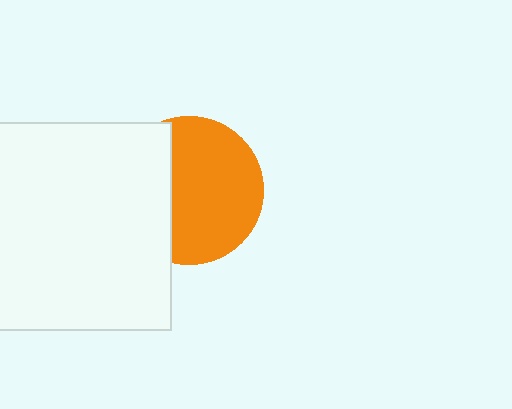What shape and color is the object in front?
The object in front is a white square.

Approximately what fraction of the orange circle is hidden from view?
Roughly 35% of the orange circle is hidden behind the white square.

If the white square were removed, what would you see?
You would see the complete orange circle.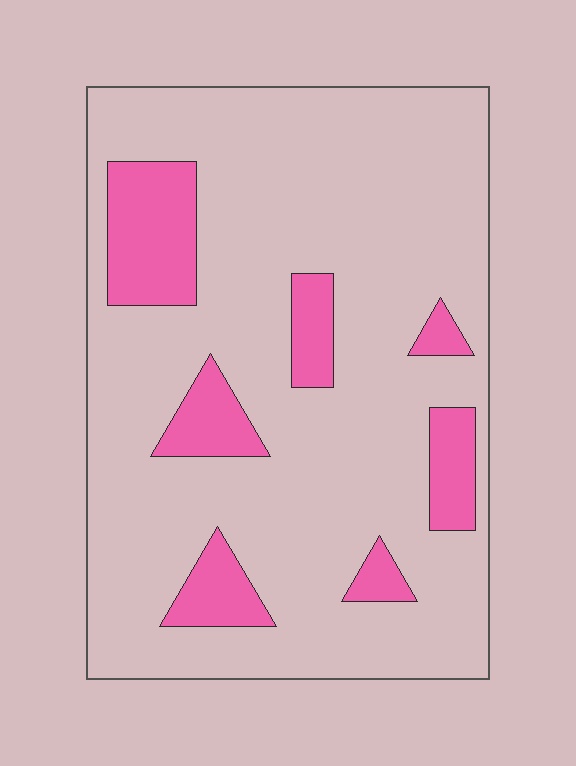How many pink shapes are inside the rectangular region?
7.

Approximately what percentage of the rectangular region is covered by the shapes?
Approximately 15%.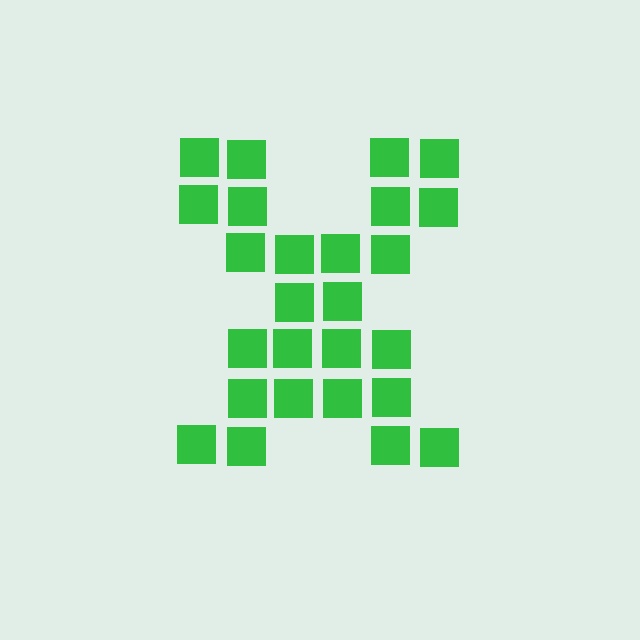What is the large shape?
The large shape is the letter X.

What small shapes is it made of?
It is made of small squares.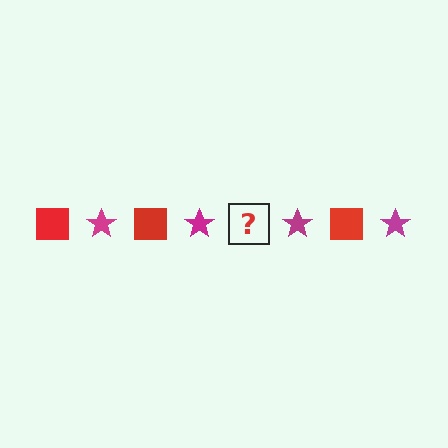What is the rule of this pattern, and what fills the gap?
The rule is that the pattern alternates between red square and magenta star. The gap should be filled with a red square.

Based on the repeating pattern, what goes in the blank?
The blank should be a red square.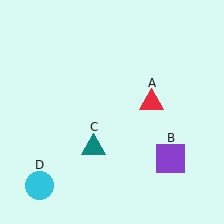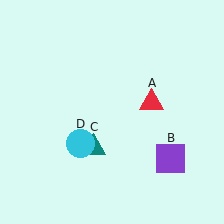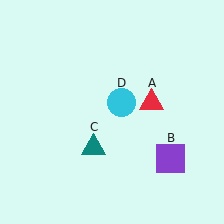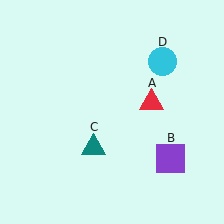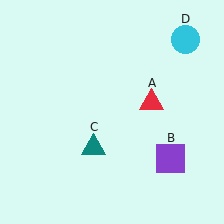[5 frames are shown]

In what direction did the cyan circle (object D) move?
The cyan circle (object D) moved up and to the right.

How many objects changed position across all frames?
1 object changed position: cyan circle (object D).